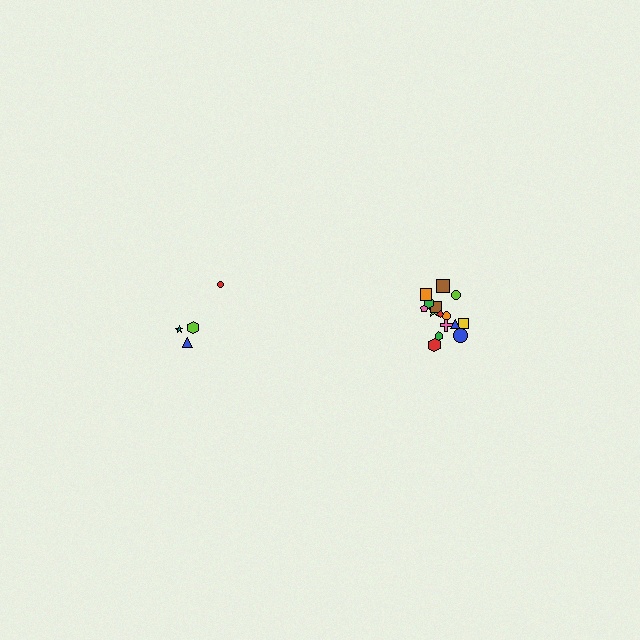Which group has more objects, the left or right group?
The right group.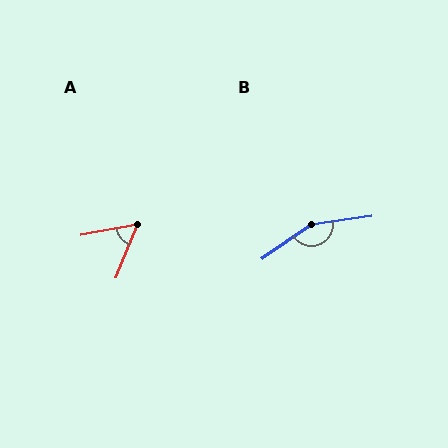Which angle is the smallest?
A, at approximately 58 degrees.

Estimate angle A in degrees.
Approximately 58 degrees.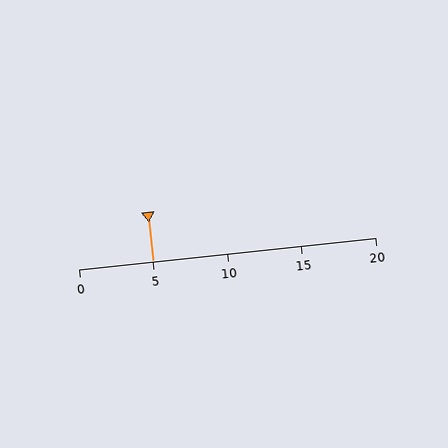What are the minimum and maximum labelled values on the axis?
The axis runs from 0 to 20.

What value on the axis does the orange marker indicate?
The marker indicates approximately 5.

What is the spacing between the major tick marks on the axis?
The major ticks are spaced 5 apart.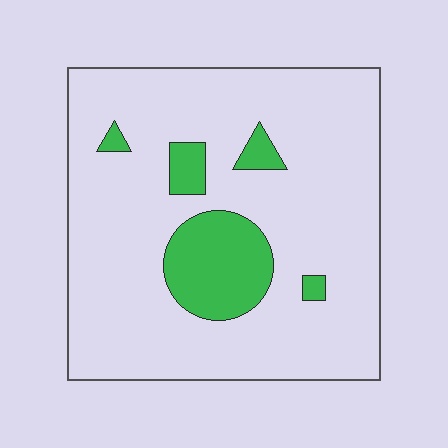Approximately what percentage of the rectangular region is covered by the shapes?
Approximately 15%.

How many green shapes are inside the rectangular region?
5.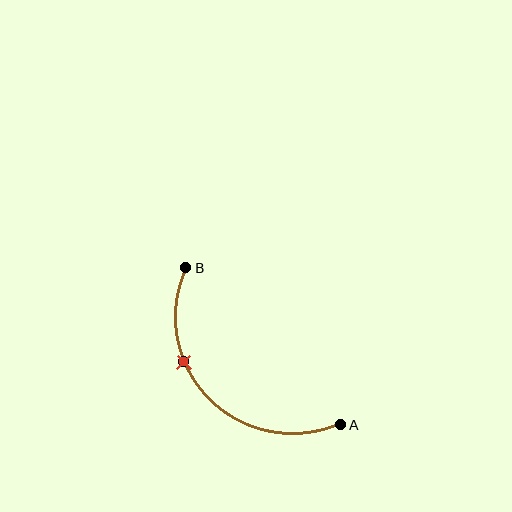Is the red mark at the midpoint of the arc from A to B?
No. The red mark lies on the arc but is closer to endpoint B. The arc midpoint would be at the point on the curve equidistant along the arc from both A and B.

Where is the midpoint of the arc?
The arc midpoint is the point on the curve farthest from the straight line joining A and B. It sits below and to the left of that line.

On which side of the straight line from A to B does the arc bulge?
The arc bulges below and to the left of the straight line connecting A and B.